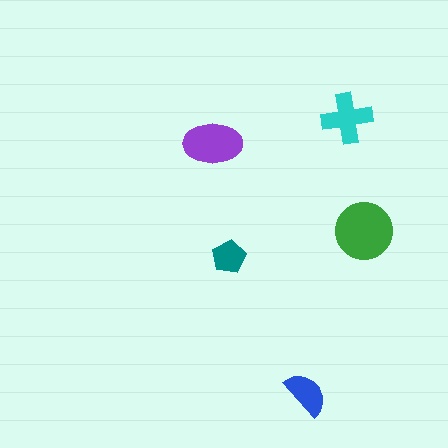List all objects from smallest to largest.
The teal pentagon, the blue semicircle, the cyan cross, the purple ellipse, the green circle.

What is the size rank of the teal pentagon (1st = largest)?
5th.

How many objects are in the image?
There are 5 objects in the image.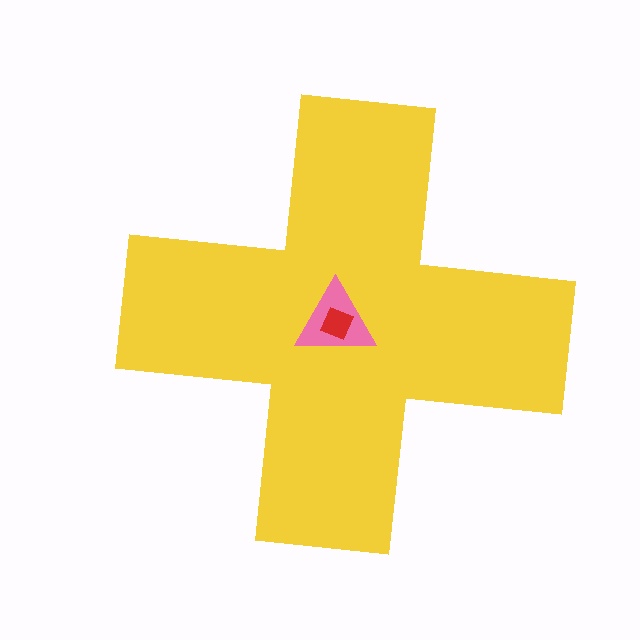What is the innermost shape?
The red diamond.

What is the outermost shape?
The yellow cross.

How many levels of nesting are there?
3.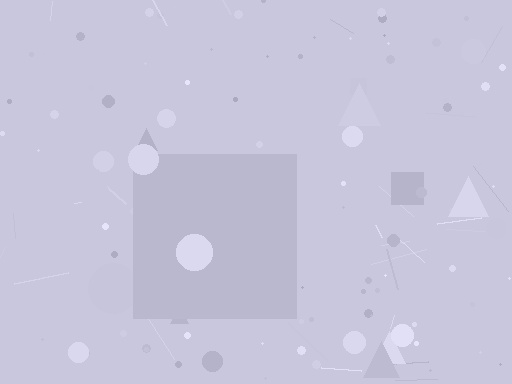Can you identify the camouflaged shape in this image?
The camouflaged shape is a square.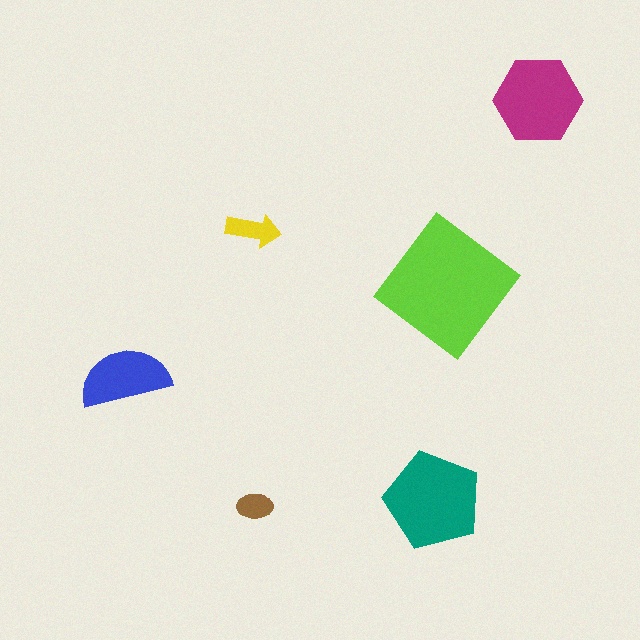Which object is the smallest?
The brown ellipse.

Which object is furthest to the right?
The magenta hexagon is rightmost.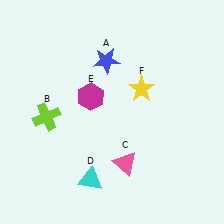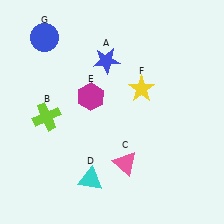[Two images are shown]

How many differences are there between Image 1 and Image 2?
There is 1 difference between the two images.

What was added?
A blue circle (G) was added in Image 2.